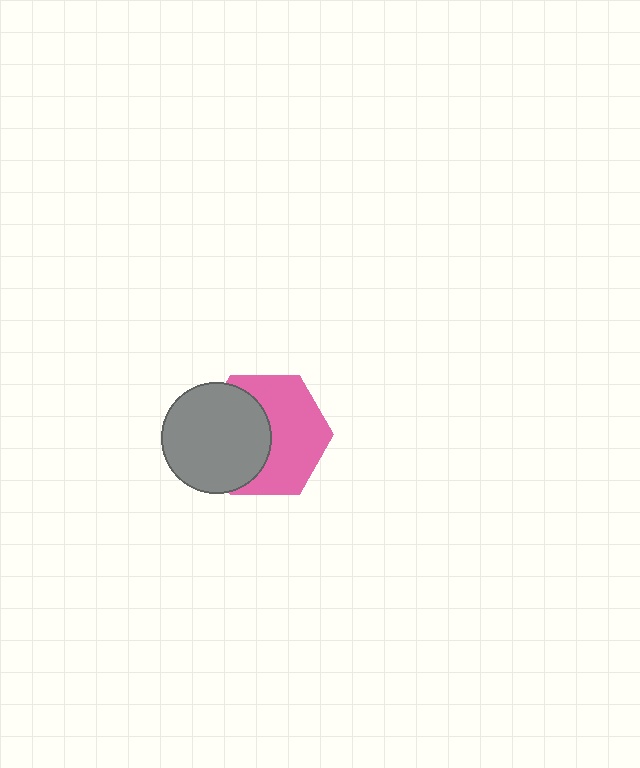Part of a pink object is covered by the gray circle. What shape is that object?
It is a hexagon.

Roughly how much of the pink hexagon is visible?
About half of it is visible (roughly 57%).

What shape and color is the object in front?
The object in front is a gray circle.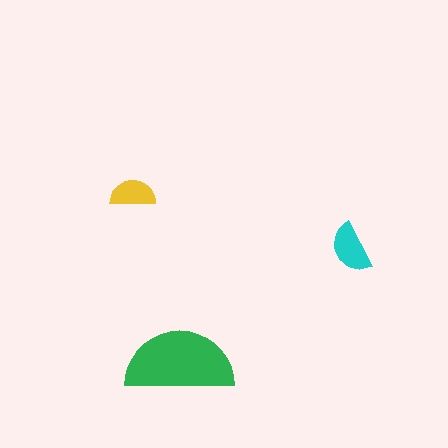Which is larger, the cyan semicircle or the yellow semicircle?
The cyan one.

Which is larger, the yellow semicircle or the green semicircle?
The green one.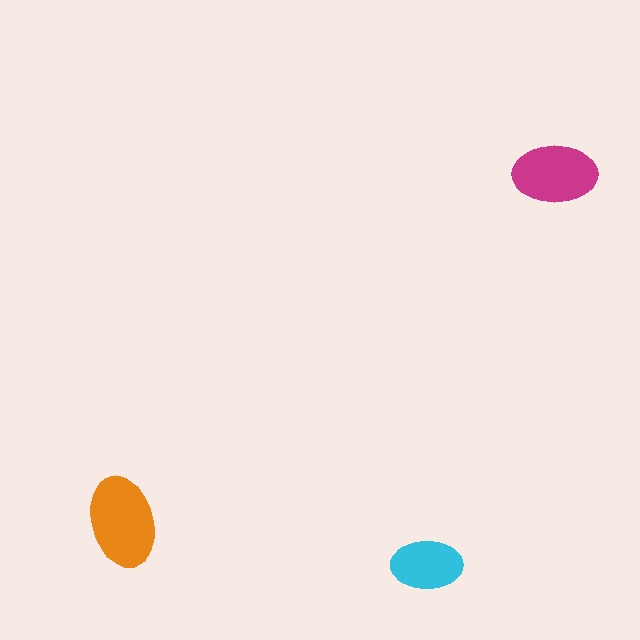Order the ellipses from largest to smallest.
the orange one, the magenta one, the cyan one.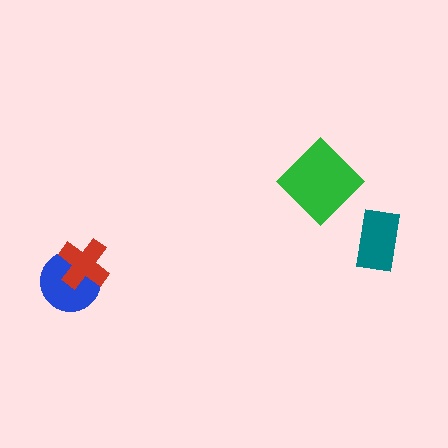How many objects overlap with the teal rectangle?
0 objects overlap with the teal rectangle.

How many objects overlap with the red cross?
1 object overlaps with the red cross.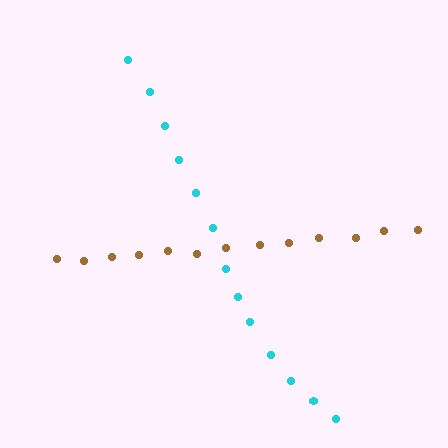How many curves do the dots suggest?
There are 2 distinct paths.